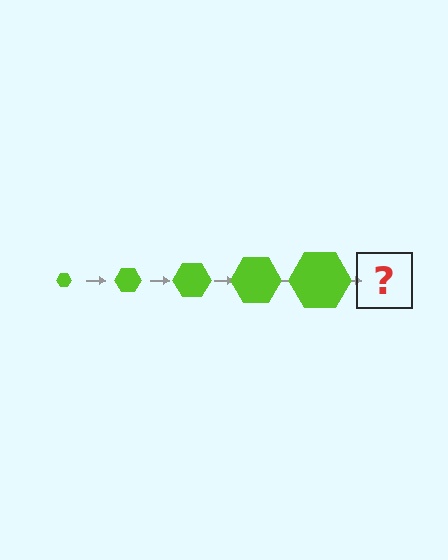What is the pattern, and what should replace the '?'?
The pattern is that the hexagon gets progressively larger each step. The '?' should be a lime hexagon, larger than the previous one.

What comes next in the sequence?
The next element should be a lime hexagon, larger than the previous one.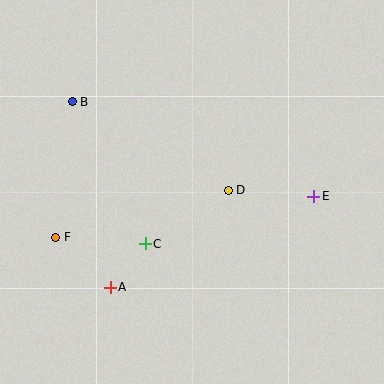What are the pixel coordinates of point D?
Point D is at (228, 190).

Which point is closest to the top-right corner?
Point E is closest to the top-right corner.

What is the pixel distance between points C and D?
The distance between C and D is 99 pixels.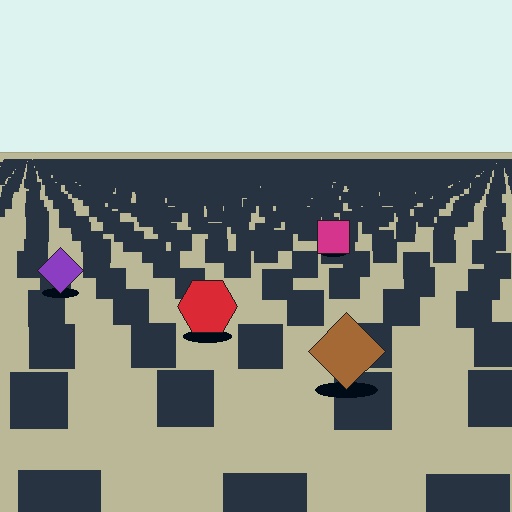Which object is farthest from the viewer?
The magenta square is farthest from the viewer. It appears smaller and the ground texture around it is denser.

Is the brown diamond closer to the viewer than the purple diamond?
Yes. The brown diamond is closer — you can tell from the texture gradient: the ground texture is coarser near it.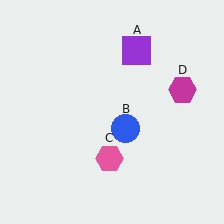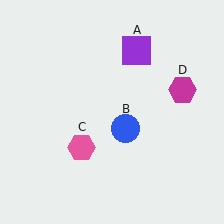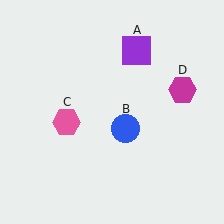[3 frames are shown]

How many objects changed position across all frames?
1 object changed position: pink hexagon (object C).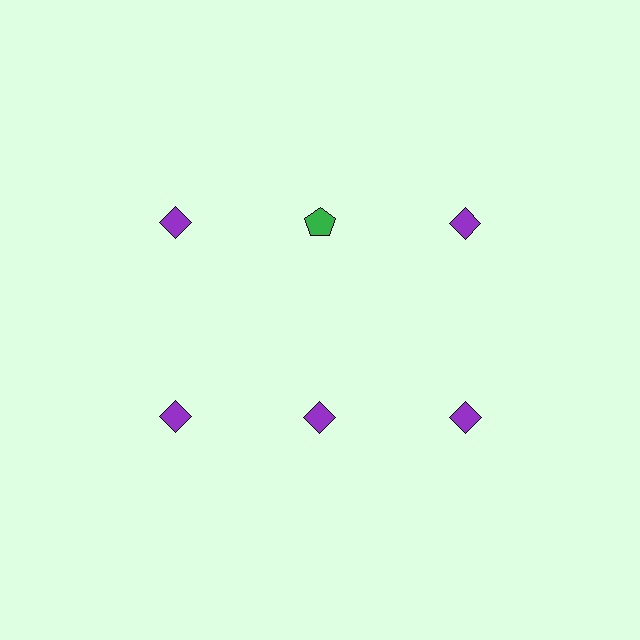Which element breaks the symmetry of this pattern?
The green pentagon in the top row, second from left column breaks the symmetry. All other shapes are purple diamonds.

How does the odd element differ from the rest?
It differs in both color (green instead of purple) and shape (pentagon instead of diamond).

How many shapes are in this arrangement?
There are 6 shapes arranged in a grid pattern.